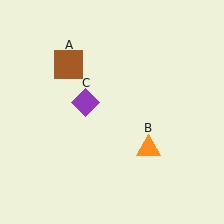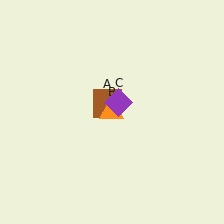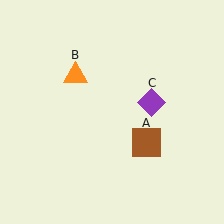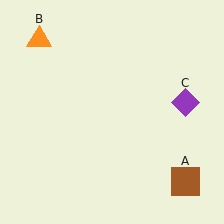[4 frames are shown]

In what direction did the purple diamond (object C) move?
The purple diamond (object C) moved right.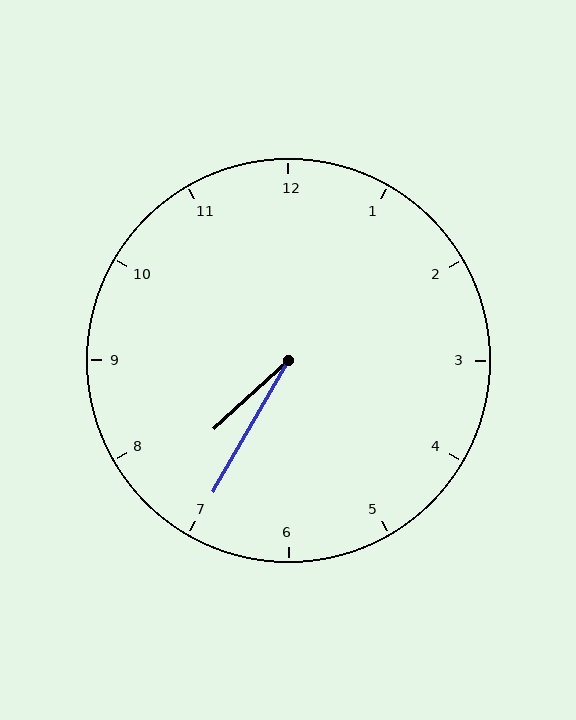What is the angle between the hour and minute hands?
Approximately 18 degrees.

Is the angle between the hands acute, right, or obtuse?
It is acute.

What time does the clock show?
7:35.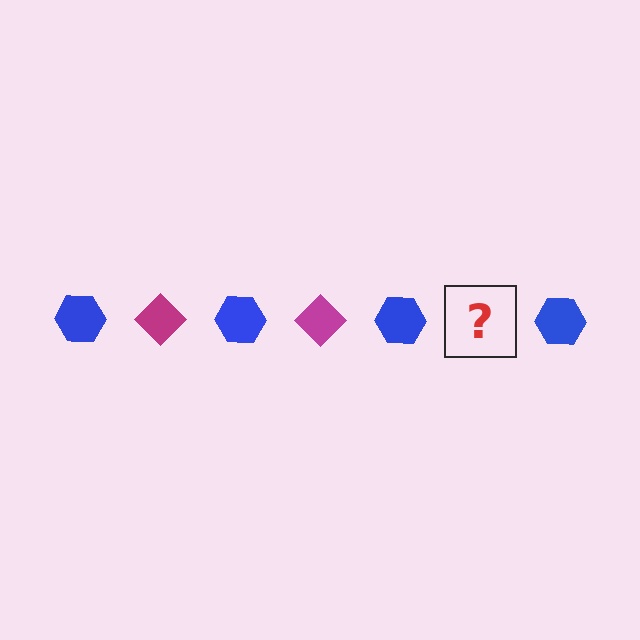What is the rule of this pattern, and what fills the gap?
The rule is that the pattern alternates between blue hexagon and magenta diamond. The gap should be filled with a magenta diamond.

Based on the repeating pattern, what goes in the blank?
The blank should be a magenta diamond.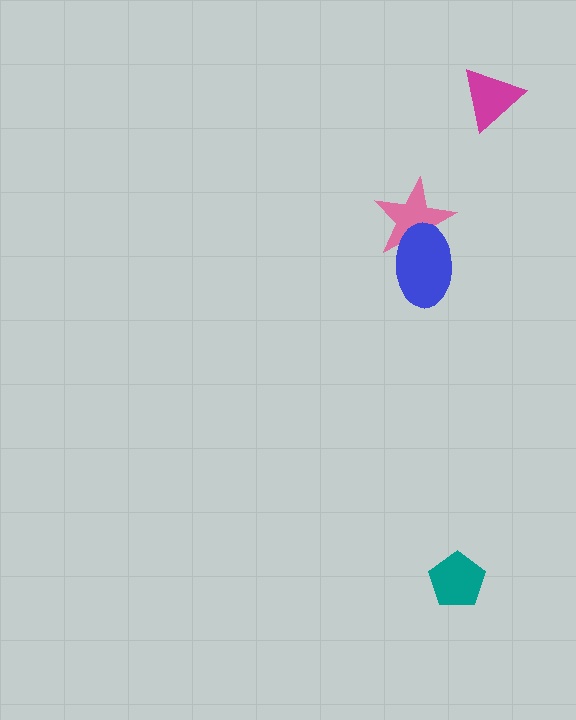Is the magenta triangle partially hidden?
No, no other shape covers it.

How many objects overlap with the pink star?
1 object overlaps with the pink star.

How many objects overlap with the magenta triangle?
0 objects overlap with the magenta triangle.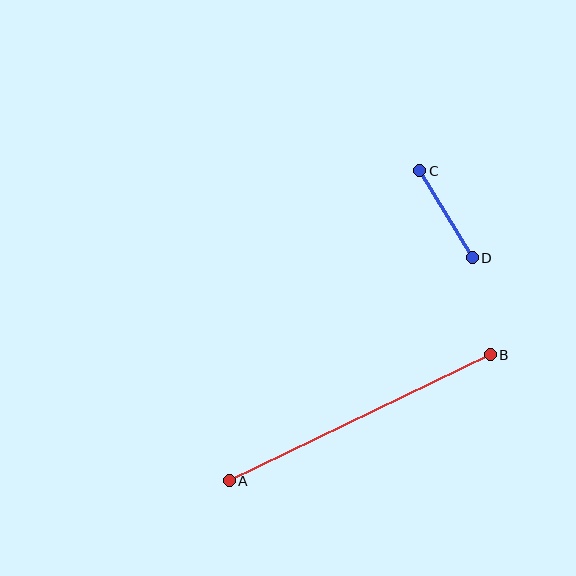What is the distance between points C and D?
The distance is approximately 102 pixels.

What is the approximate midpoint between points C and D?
The midpoint is at approximately (446, 214) pixels.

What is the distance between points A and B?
The distance is approximately 290 pixels.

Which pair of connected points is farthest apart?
Points A and B are farthest apart.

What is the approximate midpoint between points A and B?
The midpoint is at approximately (360, 418) pixels.